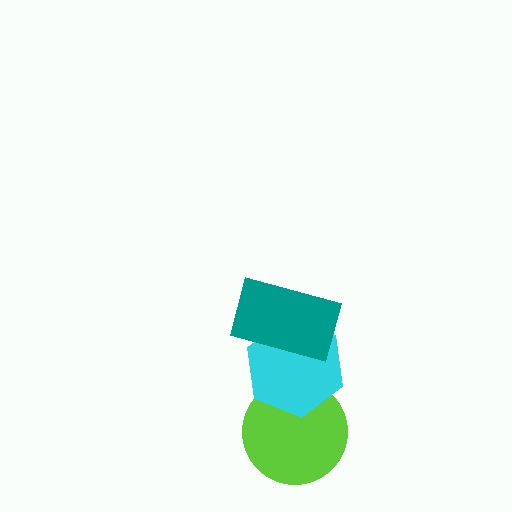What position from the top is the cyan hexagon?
The cyan hexagon is 2nd from the top.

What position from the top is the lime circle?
The lime circle is 3rd from the top.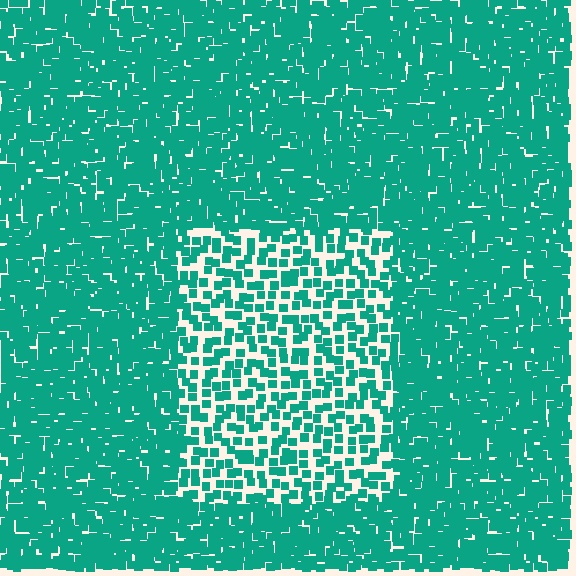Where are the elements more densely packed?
The elements are more densely packed outside the rectangle boundary.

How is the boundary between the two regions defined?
The boundary is defined by a change in element density (approximately 2.3x ratio). All elements are the same color, size, and shape.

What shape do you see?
I see a rectangle.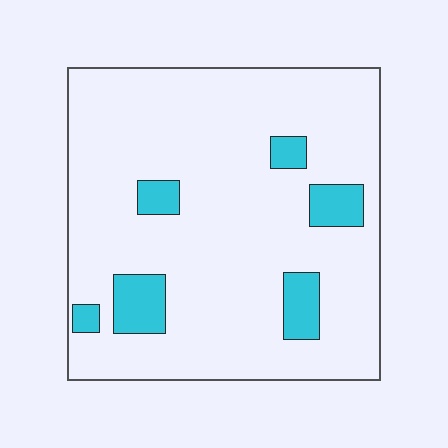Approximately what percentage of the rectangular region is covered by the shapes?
Approximately 10%.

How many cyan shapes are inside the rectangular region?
6.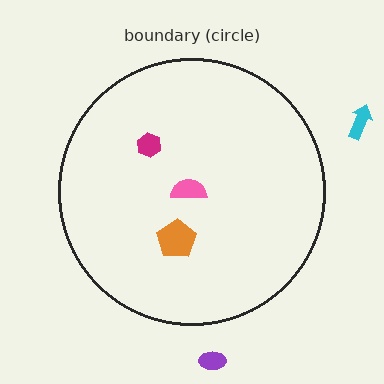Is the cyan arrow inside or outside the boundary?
Outside.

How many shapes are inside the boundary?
3 inside, 2 outside.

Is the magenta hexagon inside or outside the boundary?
Inside.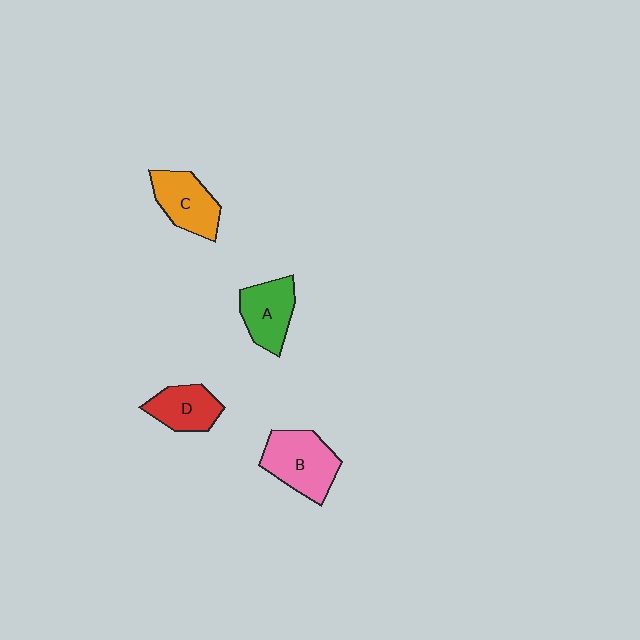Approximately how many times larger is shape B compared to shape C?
Approximately 1.2 times.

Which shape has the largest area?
Shape B (pink).